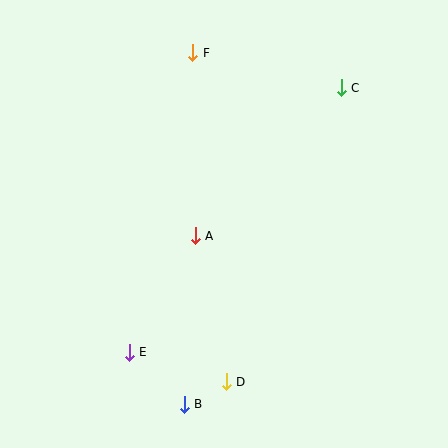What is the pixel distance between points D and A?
The distance between D and A is 149 pixels.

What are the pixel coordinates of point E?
Point E is at (129, 352).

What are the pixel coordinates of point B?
Point B is at (184, 404).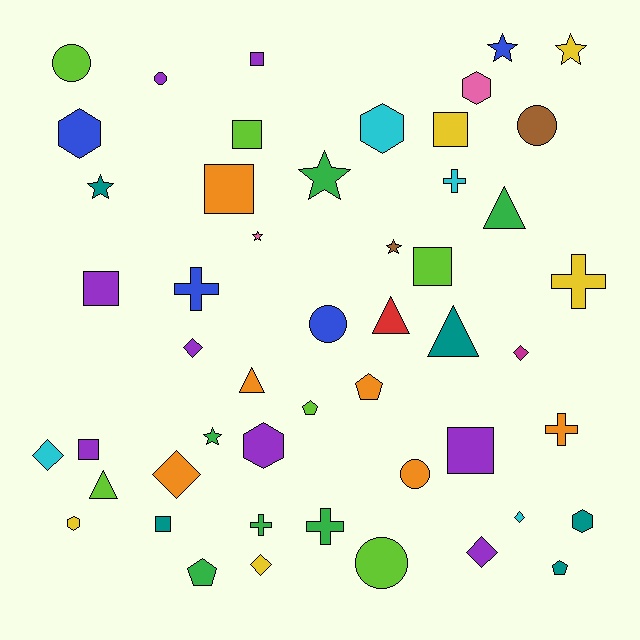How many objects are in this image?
There are 50 objects.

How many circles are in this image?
There are 6 circles.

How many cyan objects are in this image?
There are 4 cyan objects.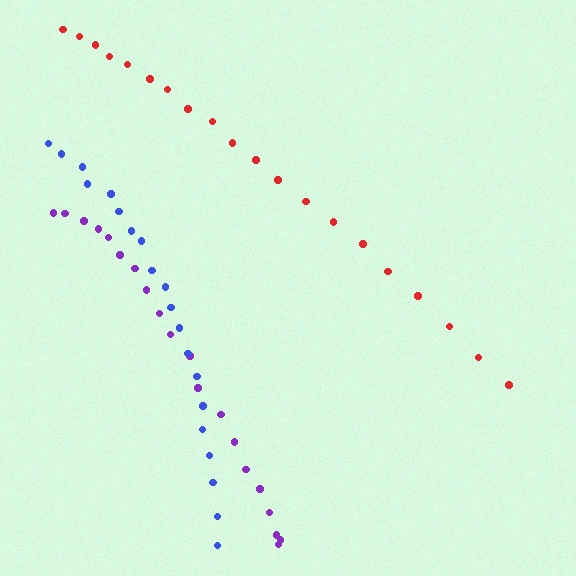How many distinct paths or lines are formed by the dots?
There are 3 distinct paths.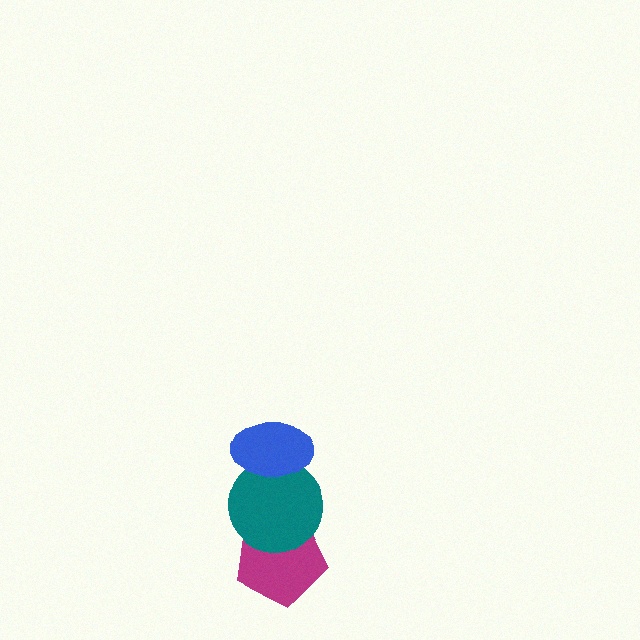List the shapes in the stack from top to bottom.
From top to bottom: the blue ellipse, the teal circle, the magenta pentagon.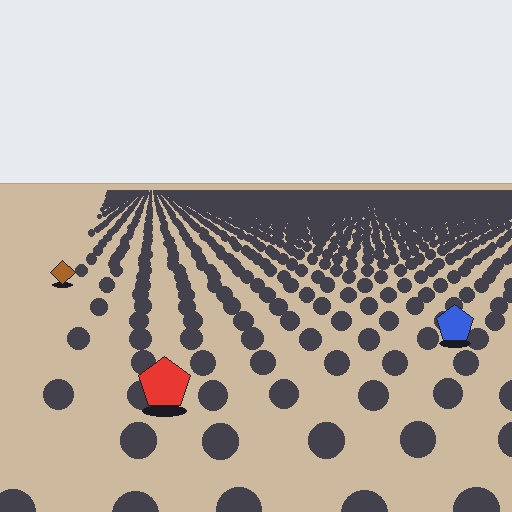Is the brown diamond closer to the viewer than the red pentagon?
No. The red pentagon is closer — you can tell from the texture gradient: the ground texture is coarser near it.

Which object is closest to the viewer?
The red pentagon is closest. The texture marks near it are larger and more spread out.